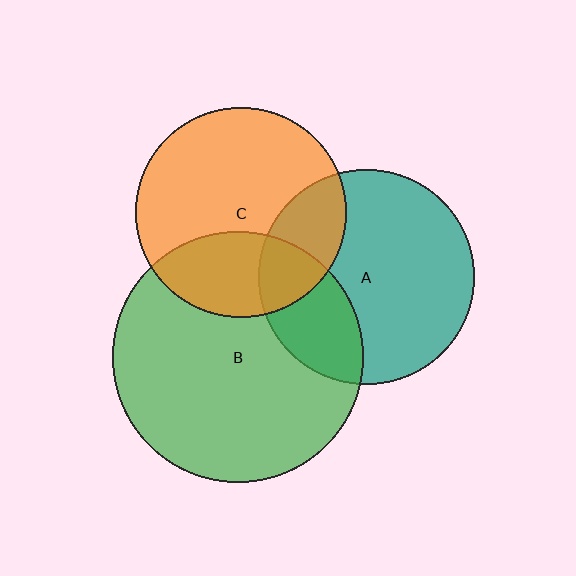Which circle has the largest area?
Circle B (green).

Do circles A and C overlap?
Yes.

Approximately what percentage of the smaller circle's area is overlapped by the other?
Approximately 25%.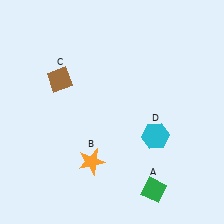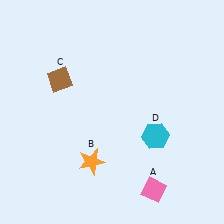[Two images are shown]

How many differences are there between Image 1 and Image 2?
There is 1 difference between the two images.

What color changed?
The diamond (A) changed from green in Image 1 to pink in Image 2.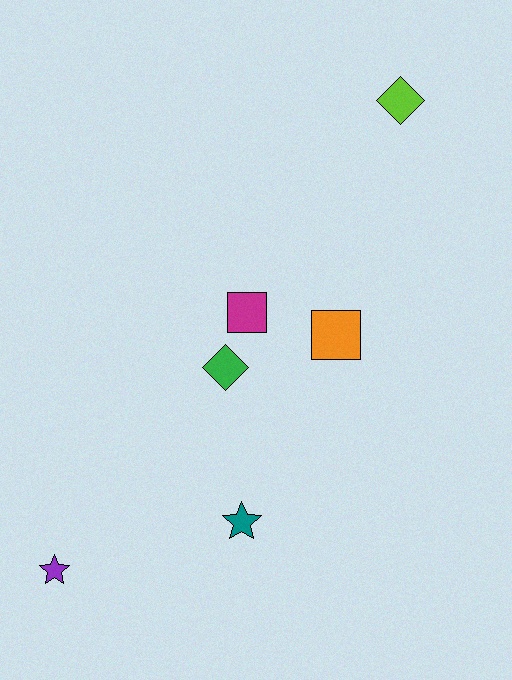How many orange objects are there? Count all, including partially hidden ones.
There is 1 orange object.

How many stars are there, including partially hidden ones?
There are 2 stars.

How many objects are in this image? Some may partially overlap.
There are 6 objects.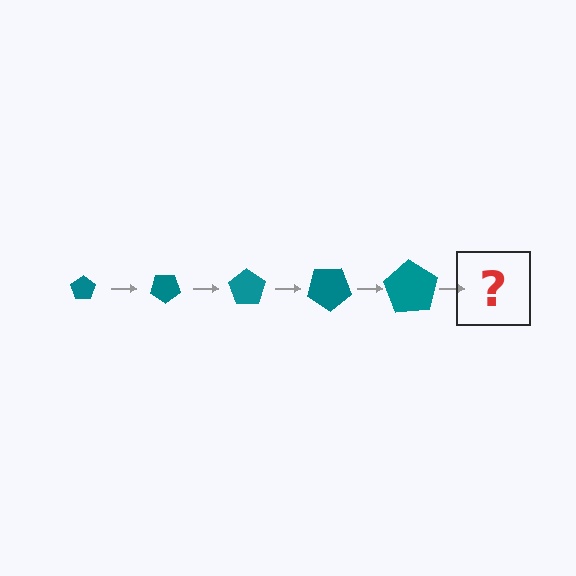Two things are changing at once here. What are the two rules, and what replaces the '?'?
The two rules are that the pentagon grows larger each step and it rotates 35 degrees each step. The '?' should be a pentagon, larger than the previous one and rotated 175 degrees from the start.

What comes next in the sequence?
The next element should be a pentagon, larger than the previous one and rotated 175 degrees from the start.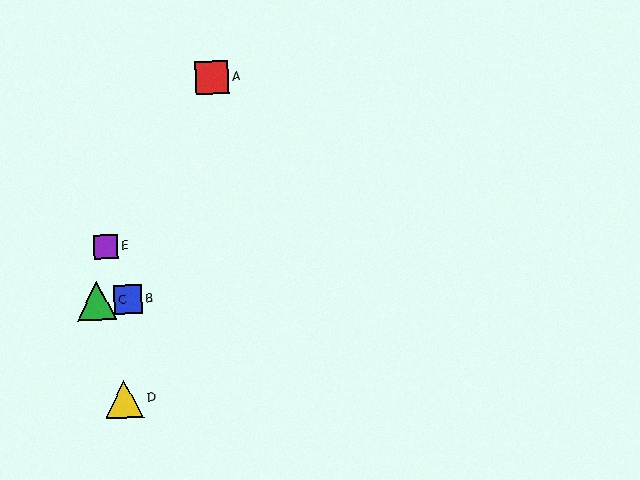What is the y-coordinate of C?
Object C is at y≈301.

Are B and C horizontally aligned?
Yes, both are at y≈299.